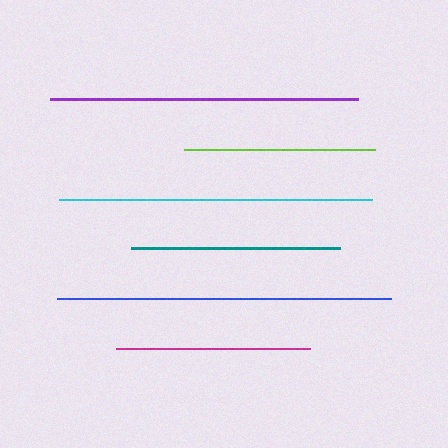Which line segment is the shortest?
The lime line is the shortest at approximately 191 pixels.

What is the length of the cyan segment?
The cyan segment is approximately 313 pixels long.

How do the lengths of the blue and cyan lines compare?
The blue and cyan lines are approximately the same length.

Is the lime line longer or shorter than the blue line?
The blue line is longer than the lime line.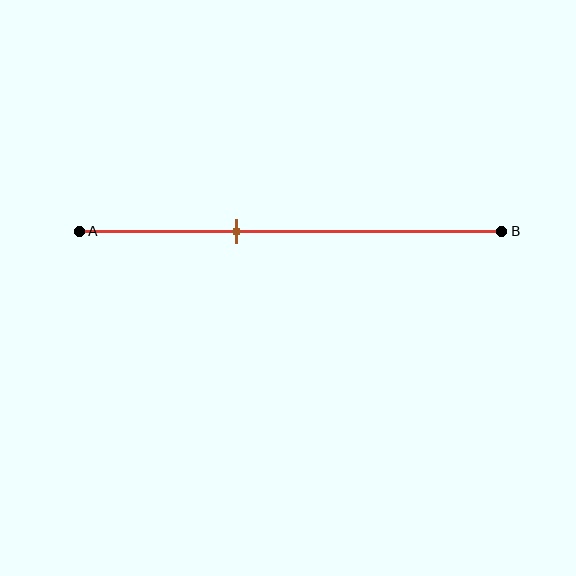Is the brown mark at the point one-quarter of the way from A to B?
No, the mark is at about 35% from A, not at the 25% one-quarter point.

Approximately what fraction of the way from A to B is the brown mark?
The brown mark is approximately 35% of the way from A to B.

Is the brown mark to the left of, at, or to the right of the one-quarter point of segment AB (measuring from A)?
The brown mark is to the right of the one-quarter point of segment AB.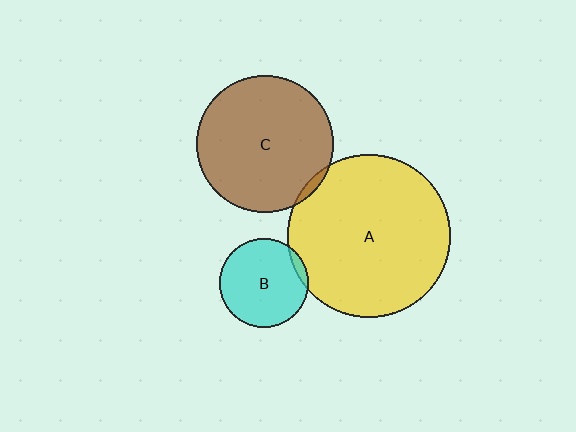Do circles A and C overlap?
Yes.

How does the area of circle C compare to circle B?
Approximately 2.4 times.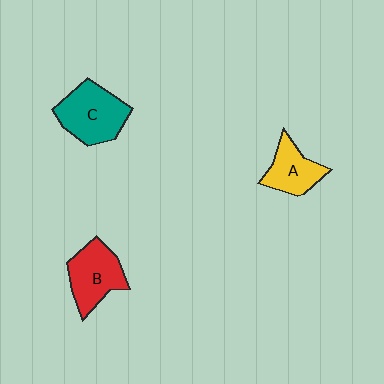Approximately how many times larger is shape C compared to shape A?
Approximately 1.5 times.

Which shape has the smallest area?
Shape A (yellow).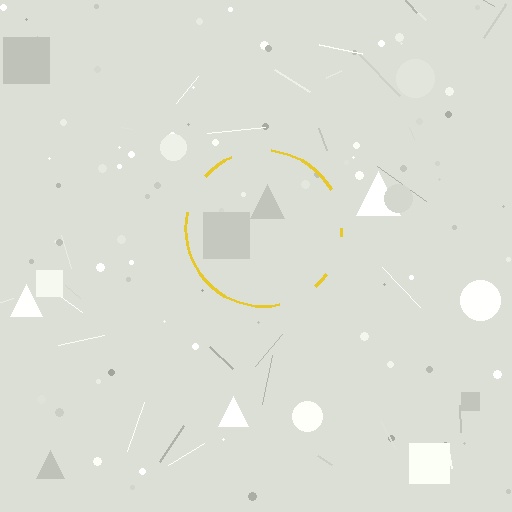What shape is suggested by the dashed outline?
The dashed outline suggests a circle.